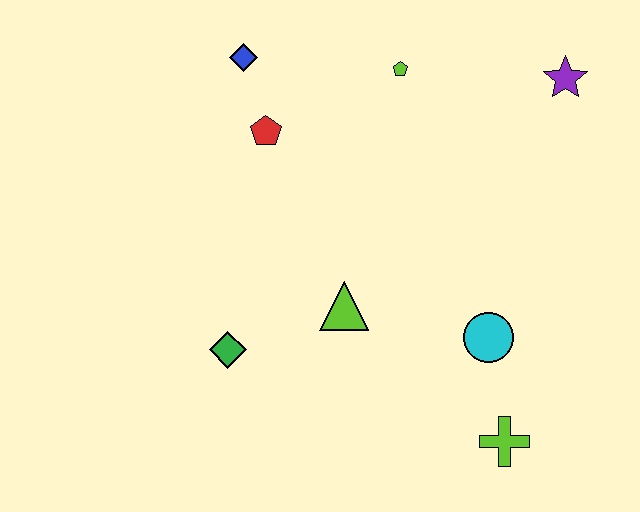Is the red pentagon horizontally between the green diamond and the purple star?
Yes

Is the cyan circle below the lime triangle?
Yes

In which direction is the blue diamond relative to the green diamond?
The blue diamond is above the green diamond.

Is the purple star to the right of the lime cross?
Yes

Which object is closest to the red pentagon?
The blue diamond is closest to the red pentagon.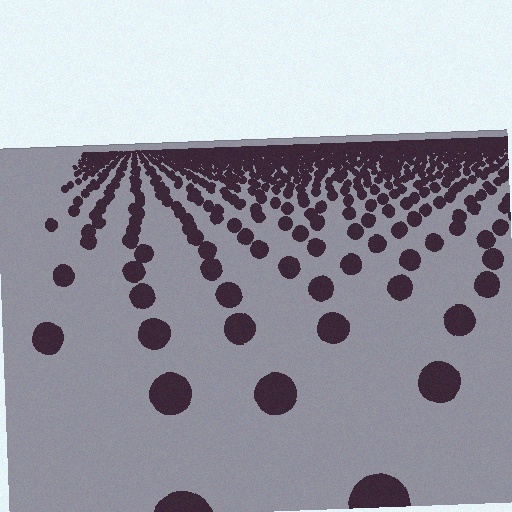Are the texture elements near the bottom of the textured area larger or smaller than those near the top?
Larger. Near the bottom, elements are closer to the viewer and appear at a bigger on-screen size.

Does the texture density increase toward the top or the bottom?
Density increases toward the top.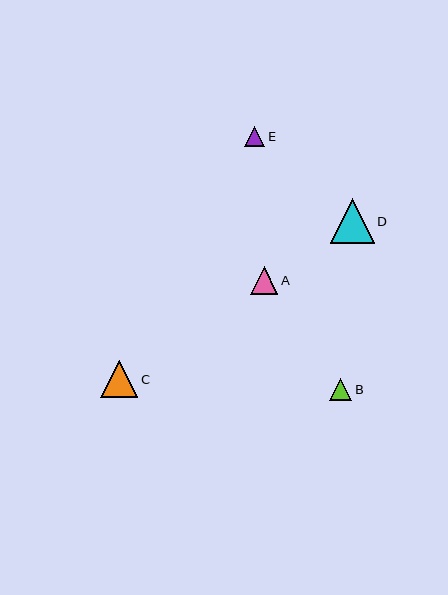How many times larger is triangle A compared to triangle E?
Triangle A is approximately 1.3 times the size of triangle E.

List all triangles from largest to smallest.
From largest to smallest: D, C, A, B, E.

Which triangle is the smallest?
Triangle E is the smallest with a size of approximately 20 pixels.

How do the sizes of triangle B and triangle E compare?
Triangle B and triangle E are approximately the same size.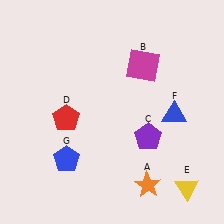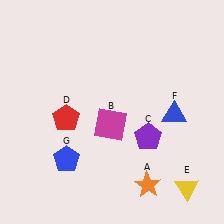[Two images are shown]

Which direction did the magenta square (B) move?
The magenta square (B) moved down.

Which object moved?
The magenta square (B) moved down.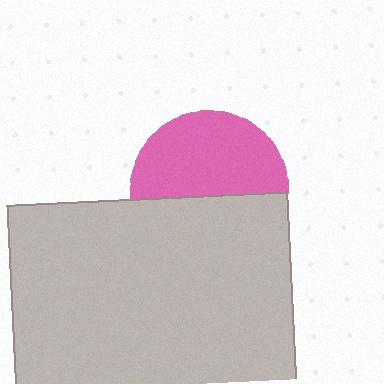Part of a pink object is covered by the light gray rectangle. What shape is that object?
It is a circle.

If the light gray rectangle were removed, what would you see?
You would see the complete pink circle.